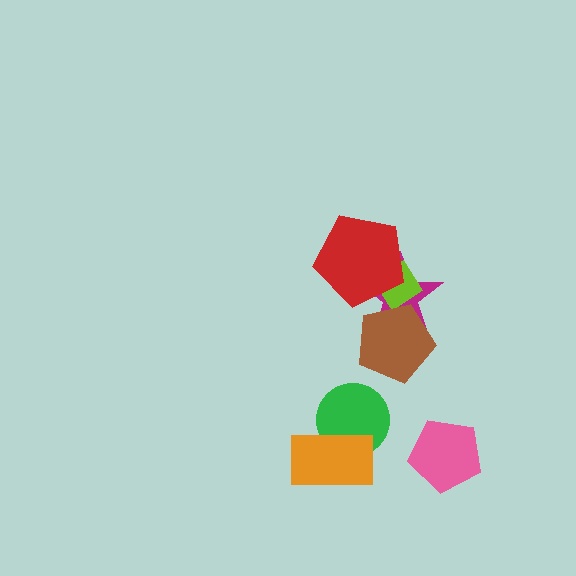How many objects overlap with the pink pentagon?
0 objects overlap with the pink pentagon.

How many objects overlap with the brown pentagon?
2 objects overlap with the brown pentagon.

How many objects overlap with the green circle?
1 object overlaps with the green circle.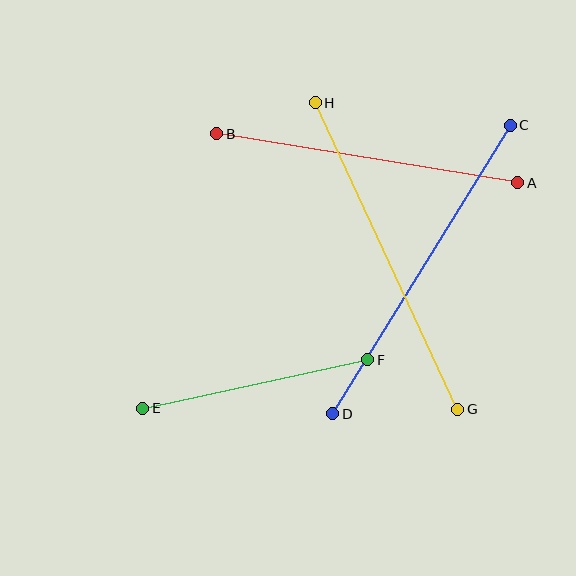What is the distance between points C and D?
The distance is approximately 339 pixels.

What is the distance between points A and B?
The distance is approximately 305 pixels.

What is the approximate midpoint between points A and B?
The midpoint is at approximately (367, 158) pixels.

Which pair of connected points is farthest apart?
Points C and D are farthest apart.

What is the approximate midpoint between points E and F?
The midpoint is at approximately (255, 384) pixels.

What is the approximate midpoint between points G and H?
The midpoint is at approximately (386, 256) pixels.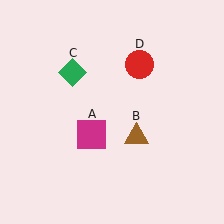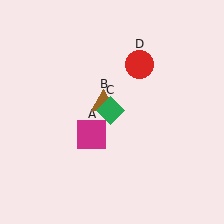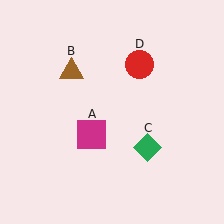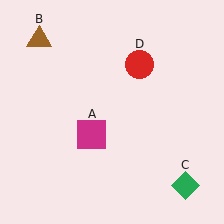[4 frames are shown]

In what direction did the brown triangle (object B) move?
The brown triangle (object B) moved up and to the left.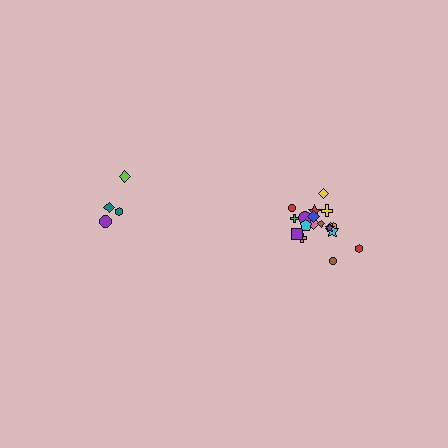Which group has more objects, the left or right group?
The right group.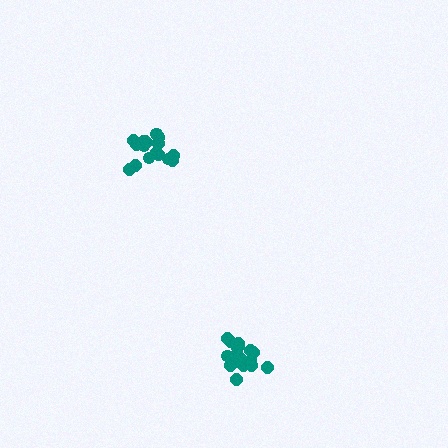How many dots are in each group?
Group 1: 17 dots, Group 2: 17 dots (34 total).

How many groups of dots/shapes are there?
There are 2 groups.